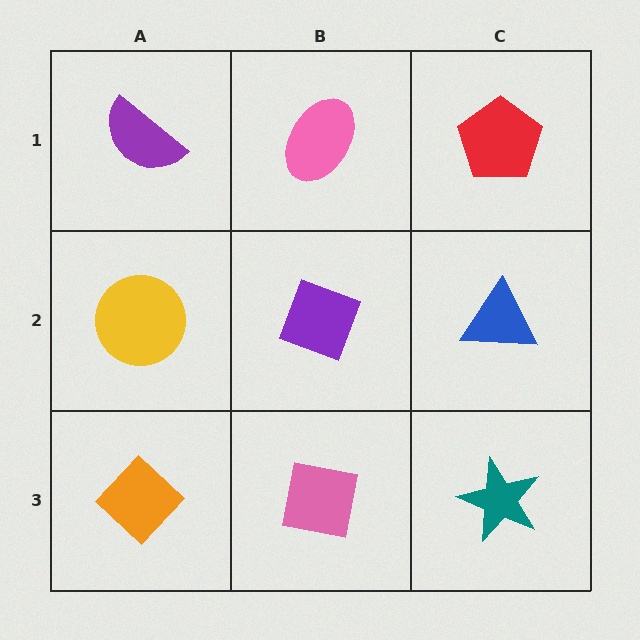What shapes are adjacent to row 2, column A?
A purple semicircle (row 1, column A), an orange diamond (row 3, column A), a purple diamond (row 2, column B).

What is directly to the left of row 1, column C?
A pink ellipse.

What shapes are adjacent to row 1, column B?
A purple diamond (row 2, column B), a purple semicircle (row 1, column A), a red pentagon (row 1, column C).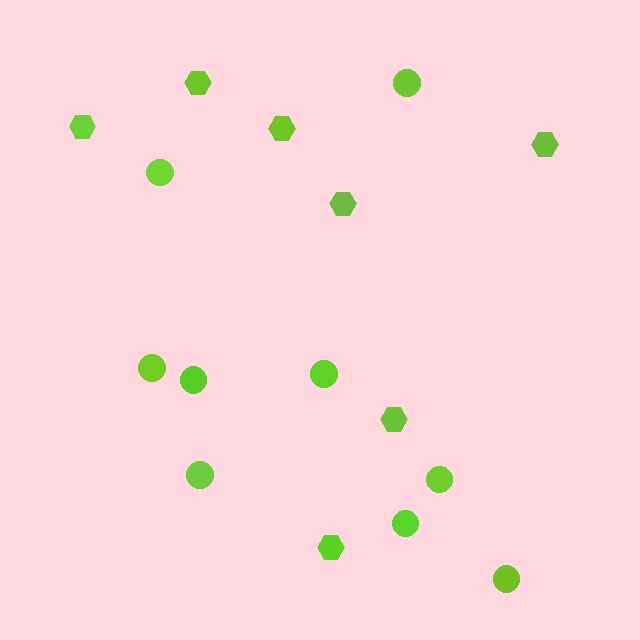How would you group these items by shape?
There are 2 groups: one group of circles (9) and one group of hexagons (7).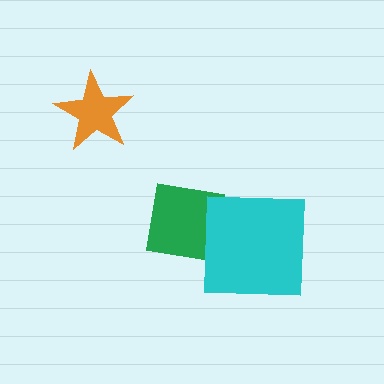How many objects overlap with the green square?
1 object overlaps with the green square.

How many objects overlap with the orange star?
0 objects overlap with the orange star.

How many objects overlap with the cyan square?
1 object overlaps with the cyan square.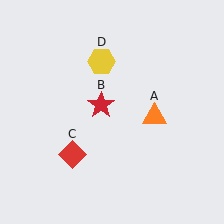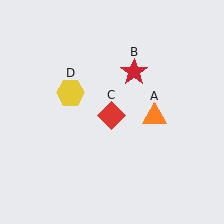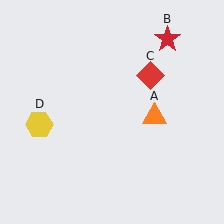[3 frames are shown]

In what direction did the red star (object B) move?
The red star (object B) moved up and to the right.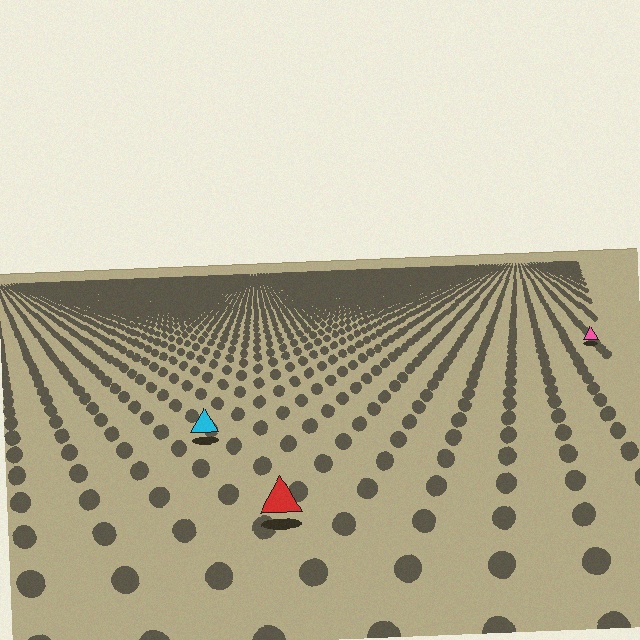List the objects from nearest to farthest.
From nearest to farthest: the red triangle, the cyan triangle, the pink triangle.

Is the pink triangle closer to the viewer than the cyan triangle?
No. The cyan triangle is closer — you can tell from the texture gradient: the ground texture is coarser near it.